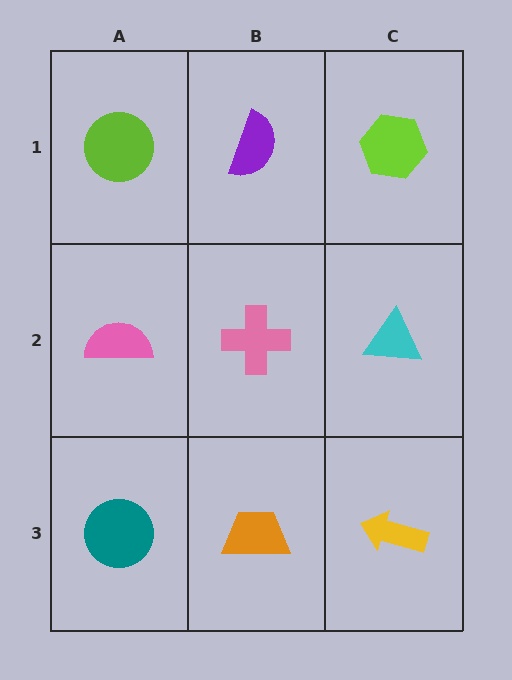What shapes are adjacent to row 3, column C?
A cyan triangle (row 2, column C), an orange trapezoid (row 3, column B).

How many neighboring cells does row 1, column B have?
3.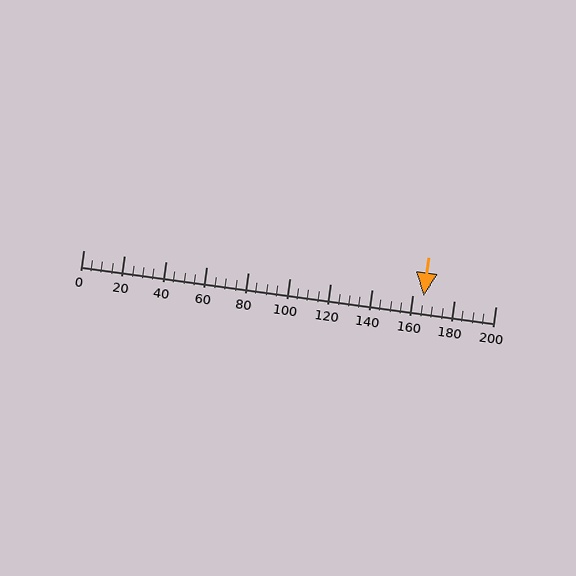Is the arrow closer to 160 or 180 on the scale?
The arrow is closer to 160.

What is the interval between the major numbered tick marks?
The major tick marks are spaced 20 units apart.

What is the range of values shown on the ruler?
The ruler shows values from 0 to 200.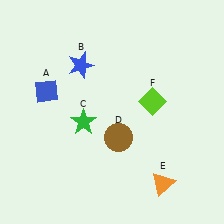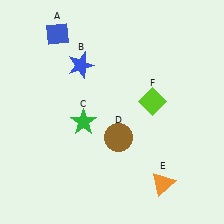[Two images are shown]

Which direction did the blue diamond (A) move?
The blue diamond (A) moved up.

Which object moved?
The blue diamond (A) moved up.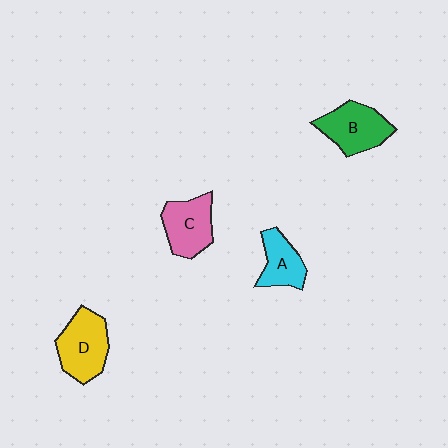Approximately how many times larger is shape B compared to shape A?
Approximately 1.4 times.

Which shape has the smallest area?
Shape A (cyan).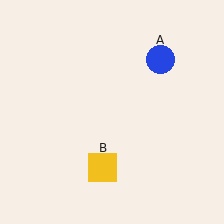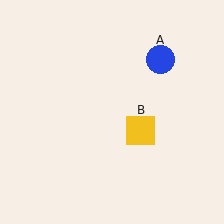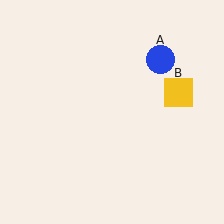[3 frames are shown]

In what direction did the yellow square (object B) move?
The yellow square (object B) moved up and to the right.